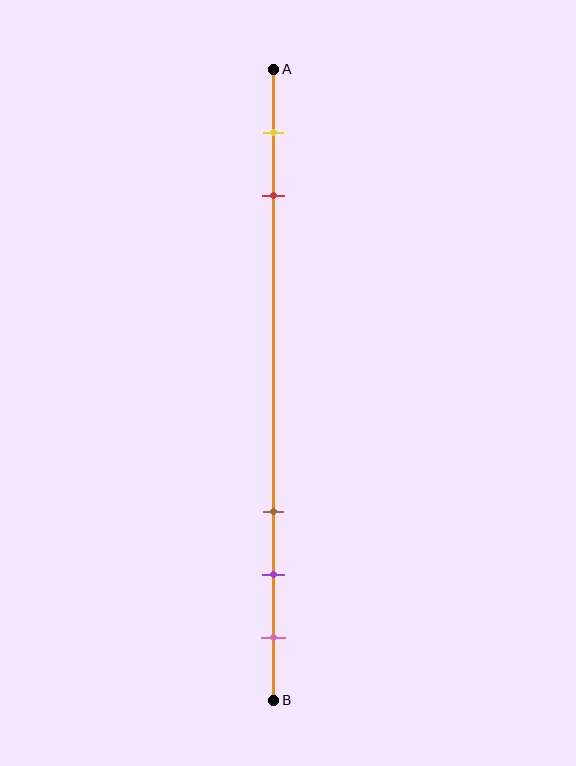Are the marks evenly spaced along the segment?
No, the marks are not evenly spaced.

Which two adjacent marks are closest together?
The purple and pink marks are the closest adjacent pair.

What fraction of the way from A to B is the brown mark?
The brown mark is approximately 70% (0.7) of the way from A to B.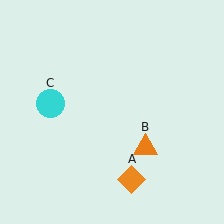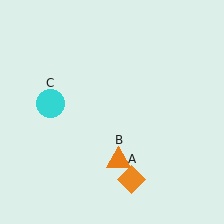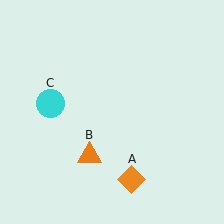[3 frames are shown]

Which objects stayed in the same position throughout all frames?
Orange diamond (object A) and cyan circle (object C) remained stationary.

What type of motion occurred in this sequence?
The orange triangle (object B) rotated clockwise around the center of the scene.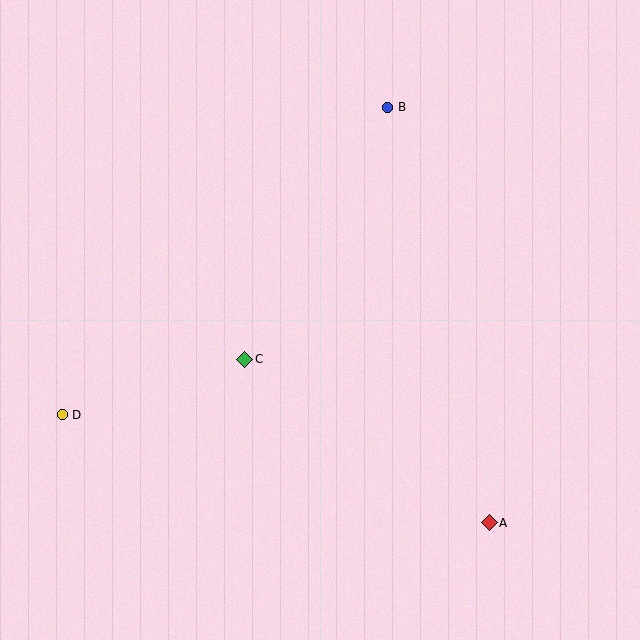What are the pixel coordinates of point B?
Point B is at (388, 107).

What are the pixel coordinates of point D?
Point D is at (62, 415).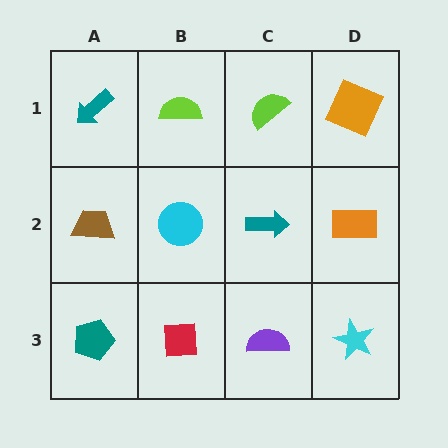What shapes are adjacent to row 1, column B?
A cyan circle (row 2, column B), a teal arrow (row 1, column A), a lime semicircle (row 1, column C).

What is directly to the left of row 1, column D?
A lime semicircle.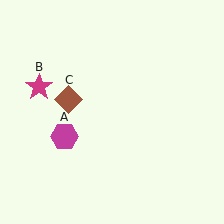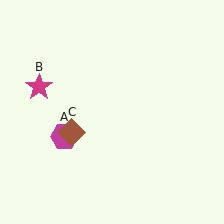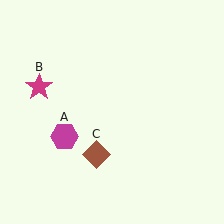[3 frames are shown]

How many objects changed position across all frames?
1 object changed position: brown diamond (object C).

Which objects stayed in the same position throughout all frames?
Magenta hexagon (object A) and magenta star (object B) remained stationary.